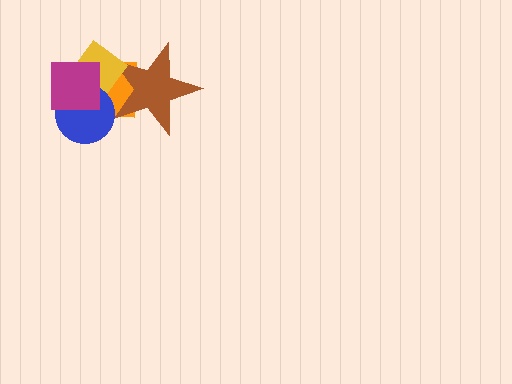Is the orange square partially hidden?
Yes, it is partially covered by another shape.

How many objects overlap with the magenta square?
3 objects overlap with the magenta square.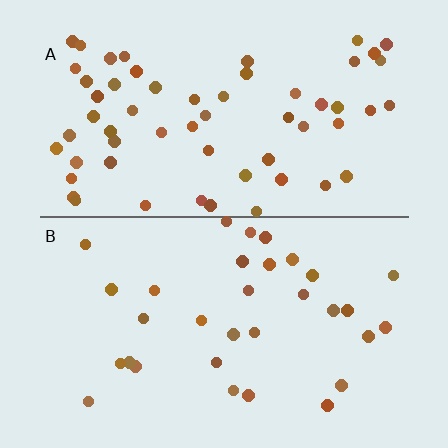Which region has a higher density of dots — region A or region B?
A (the top).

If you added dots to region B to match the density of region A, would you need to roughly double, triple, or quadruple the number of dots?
Approximately double.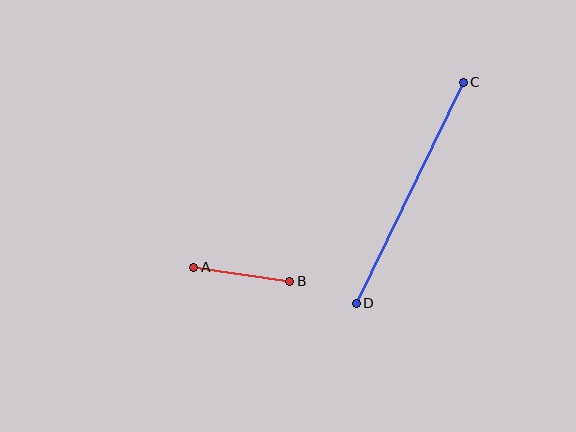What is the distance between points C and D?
The distance is approximately 246 pixels.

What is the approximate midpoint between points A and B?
The midpoint is at approximately (242, 274) pixels.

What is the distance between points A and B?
The distance is approximately 97 pixels.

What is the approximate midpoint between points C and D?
The midpoint is at approximately (410, 193) pixels.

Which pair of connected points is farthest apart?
Points C and D are farthest apart.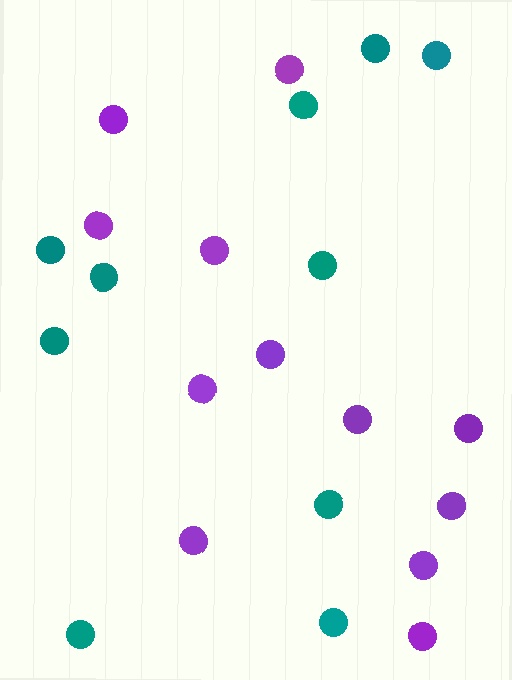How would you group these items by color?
There are 2 groups: one group of teal circles (10) and one group of purple circles (12).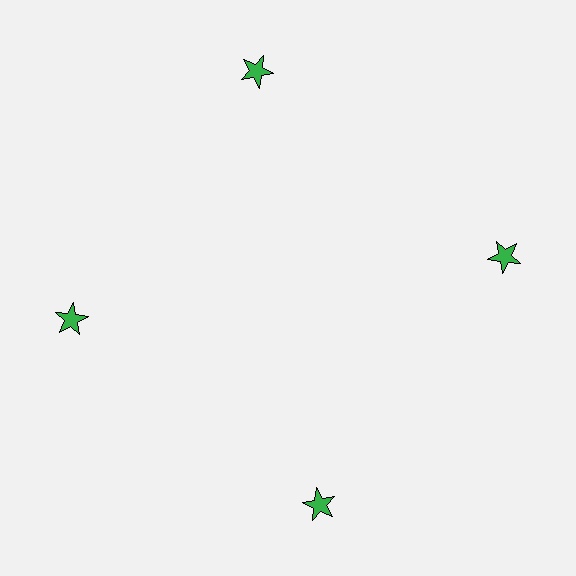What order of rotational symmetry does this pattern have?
This pattern has 4-fold rotational symmetry.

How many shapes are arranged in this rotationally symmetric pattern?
There are 4 shapes, arranged in 4 groups of 1.